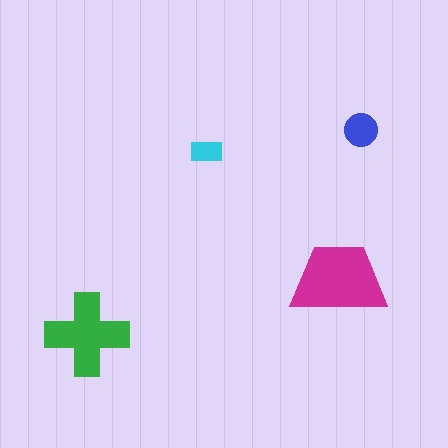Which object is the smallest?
The cyan rectangle.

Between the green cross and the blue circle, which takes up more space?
The green cross.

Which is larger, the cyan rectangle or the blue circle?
The blue circle.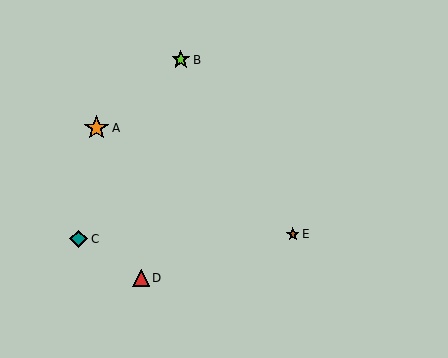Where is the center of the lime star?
The center of the lime star is at (181, 60).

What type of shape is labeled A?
Shape A is an orange star.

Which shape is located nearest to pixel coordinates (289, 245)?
The brown star (labeled E) at (293, 234) is nearest to that location.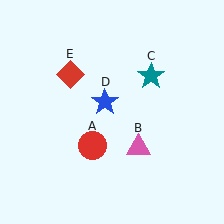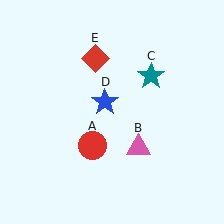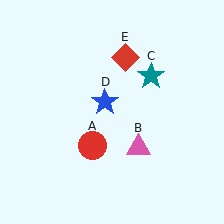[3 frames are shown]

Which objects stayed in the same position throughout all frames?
Red circle (object A) and pink triangle (object B) and teal star (object C) and blue star (object D) remained stationary.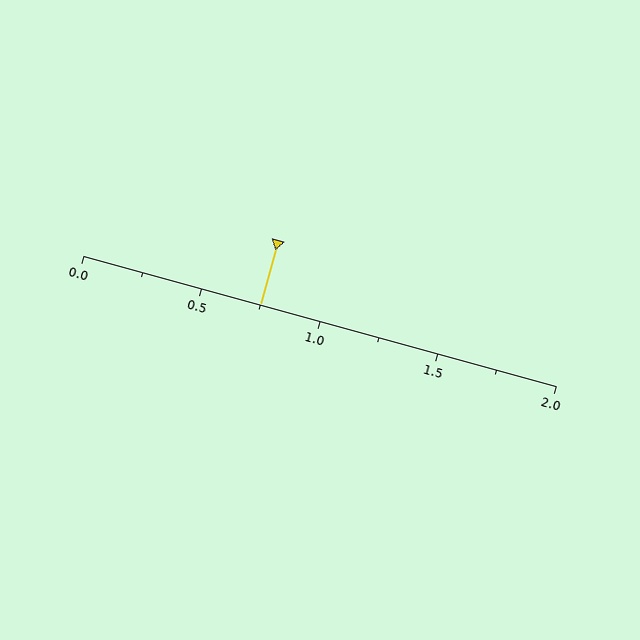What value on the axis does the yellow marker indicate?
The marker indicates approximately 0.75.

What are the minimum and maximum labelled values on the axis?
The axis runs from 0.0 to 2.0.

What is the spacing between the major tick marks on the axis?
The major ticks are spaced 0.5 apart.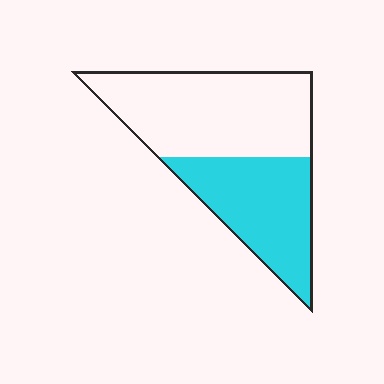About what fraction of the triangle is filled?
About two fifths (2/5).